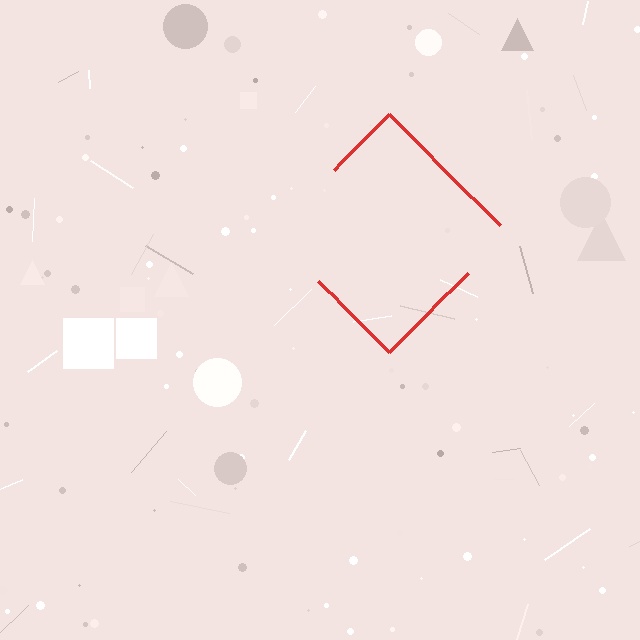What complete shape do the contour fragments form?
The contour fragments form a diamond.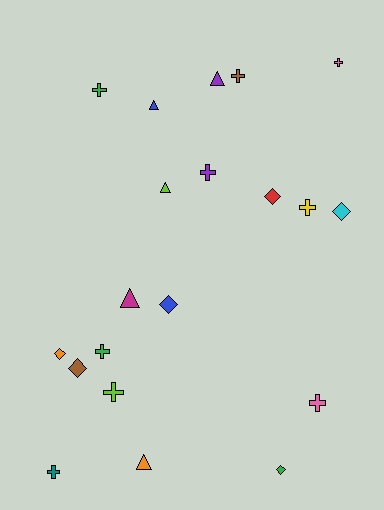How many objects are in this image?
There are 20 objects.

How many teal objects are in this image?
There is 1 teal object.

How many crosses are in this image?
There are 9 crosses.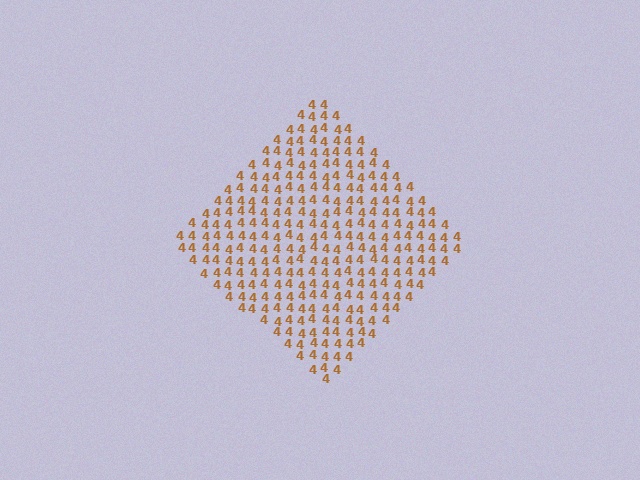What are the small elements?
The small elements are digit 4's.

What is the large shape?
The large shape is a diamond.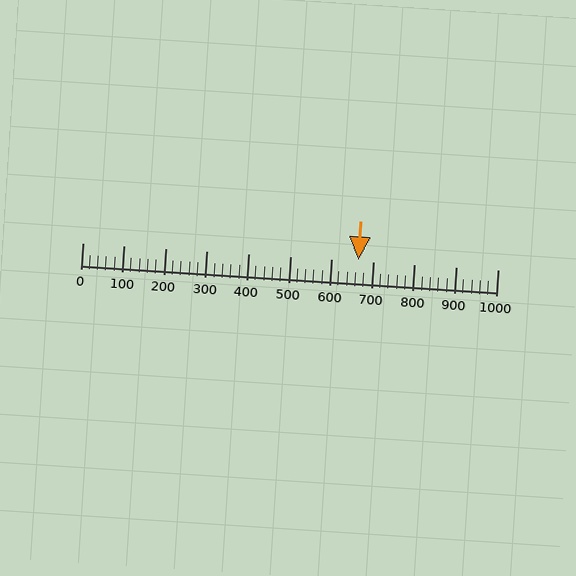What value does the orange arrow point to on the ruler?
The orange arrow points to approximately 665.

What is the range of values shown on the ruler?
The ruler shows values from 0 to 1000.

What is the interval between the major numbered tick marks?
The major tick marks are spaced 100 units apart.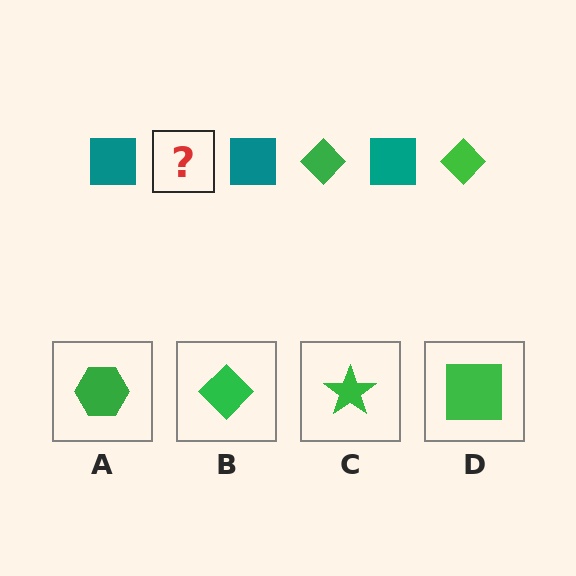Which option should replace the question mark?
Option B.